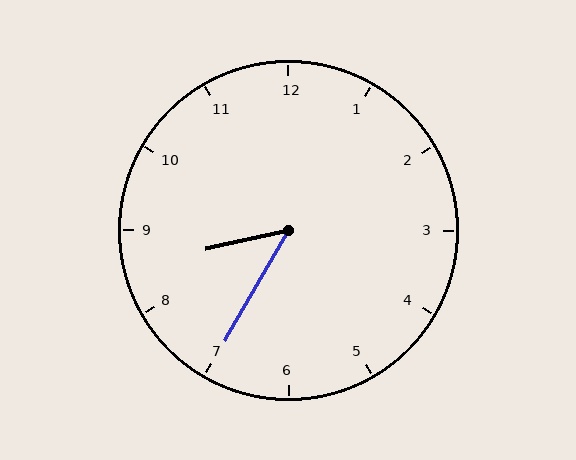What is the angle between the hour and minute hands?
Approximately 48 degrees.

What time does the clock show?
8:35.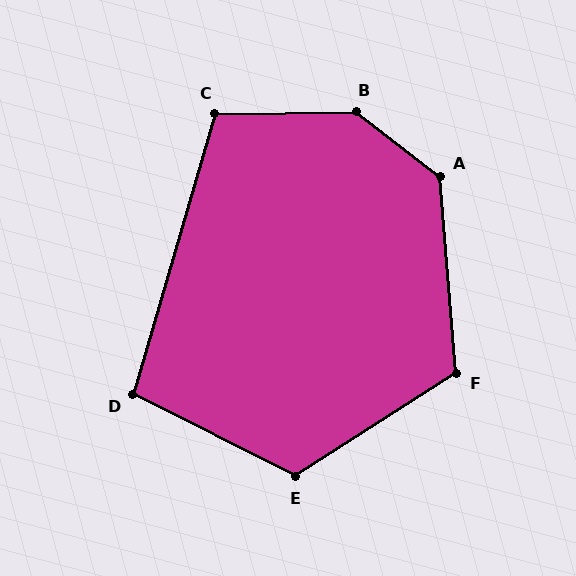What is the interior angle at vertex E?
Approximately 121 degrees (obtuse).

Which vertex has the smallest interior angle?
D, at approximately 100 degrees.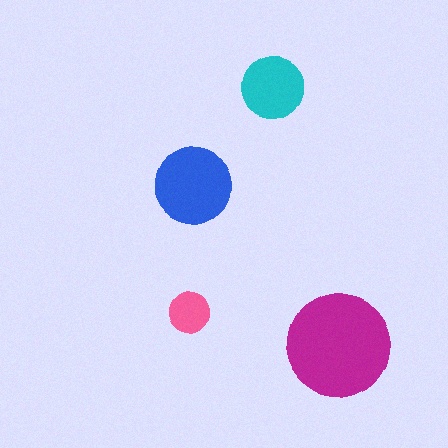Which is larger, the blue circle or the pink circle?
The blue one.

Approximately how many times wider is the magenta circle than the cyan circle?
About 1.5 times wider.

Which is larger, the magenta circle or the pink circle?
The magenta one.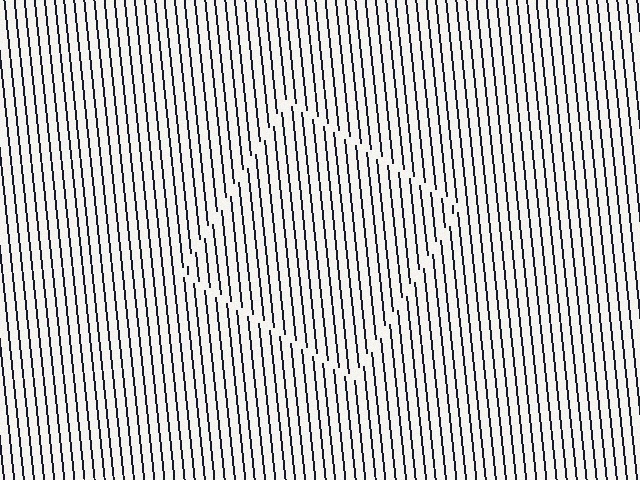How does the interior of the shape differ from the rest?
The interior of the shape contains the same grating, shifted by half a period — the contour is defined by the phase discontinuity where line-ends from the inner and outer gratings abut.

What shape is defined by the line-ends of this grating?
An illusory square. The interior of the shape contains the same grating, shifted by half a period — the contour is defined by the phase discontinuity where line-ends from the inner and outer gratings abut.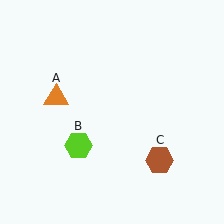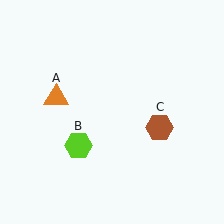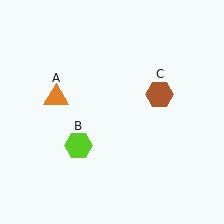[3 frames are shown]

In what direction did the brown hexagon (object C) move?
The brown hexagon (object C) moved up.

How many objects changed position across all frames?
1 object changed position: brown hexagon (object C).